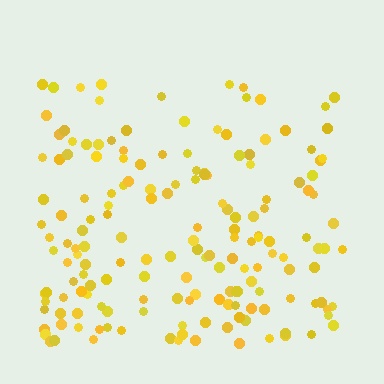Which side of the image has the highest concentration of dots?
The bottom.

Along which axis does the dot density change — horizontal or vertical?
Vertical.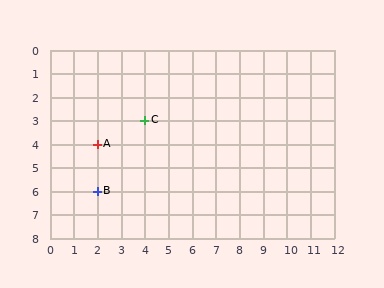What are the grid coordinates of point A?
Point A is at grid coordinates (2, 4).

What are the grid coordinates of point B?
Point B is at grid coordinates (2, 6).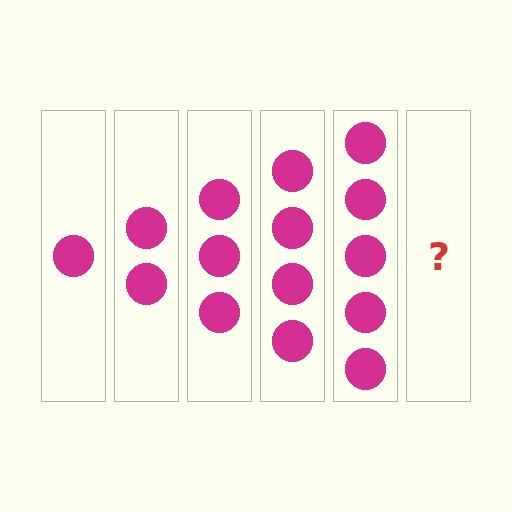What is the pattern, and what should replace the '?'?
The pattern is that each step adds one more circle. The '?' should be 6 circles.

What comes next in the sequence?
The next element should be 6 circles.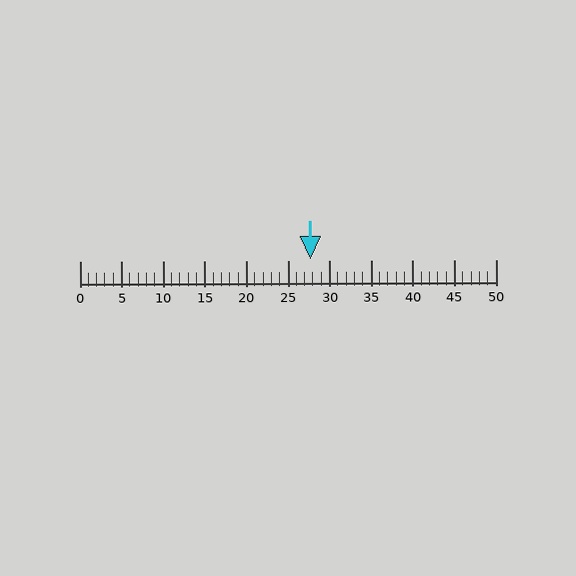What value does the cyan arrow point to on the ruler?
The cyan arrow points to approximately 28.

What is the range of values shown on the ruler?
The ruler shows values from 0 to 50.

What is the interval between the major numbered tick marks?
The major tick marks are spaced 5 units apart.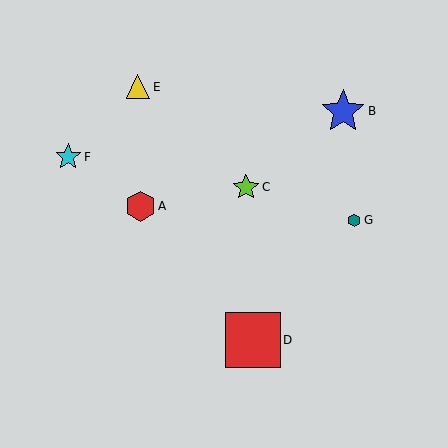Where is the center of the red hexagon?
The center of the red hexagon is at (140, 206).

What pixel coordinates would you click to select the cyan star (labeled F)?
Click at (68, 157) to select the cyan star F.